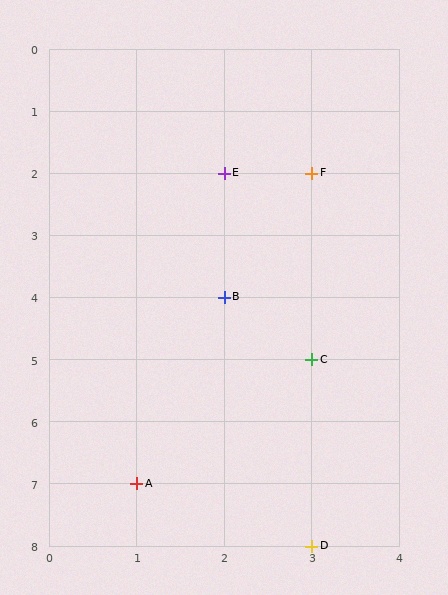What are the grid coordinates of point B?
Point B is at grid coordinates (2, 4).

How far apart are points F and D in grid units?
Points F and D are 6 rows apart.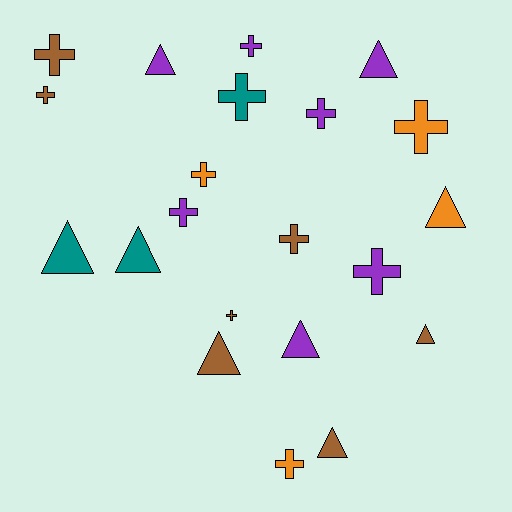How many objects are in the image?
There are 21 objects.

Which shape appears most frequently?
Cross, with 12 objects.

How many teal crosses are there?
There is 1 teal cross.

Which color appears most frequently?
Purple, with 7 objects.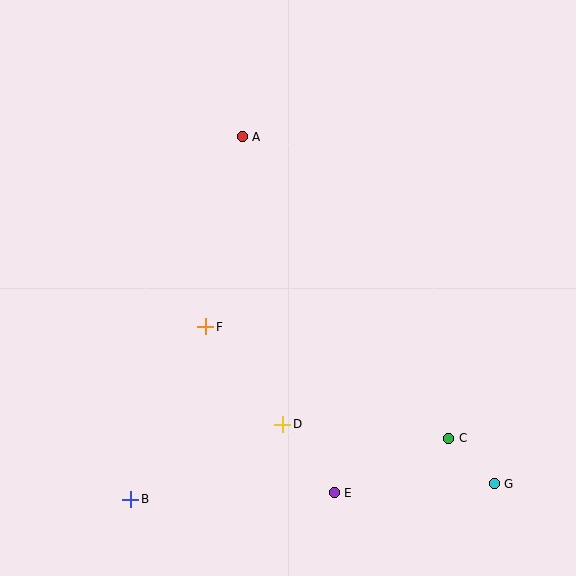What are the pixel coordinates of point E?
Point E is at (334, 493).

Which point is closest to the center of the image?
Point F at (206, 327) is closest to the center.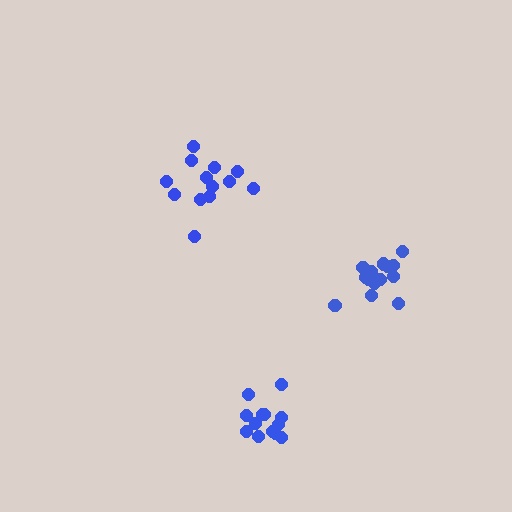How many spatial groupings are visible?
There are 3 spatial groupings.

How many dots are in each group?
Group 1: 13 dots, Group 2: 15 dots, Group 3: 13 dots (41 total).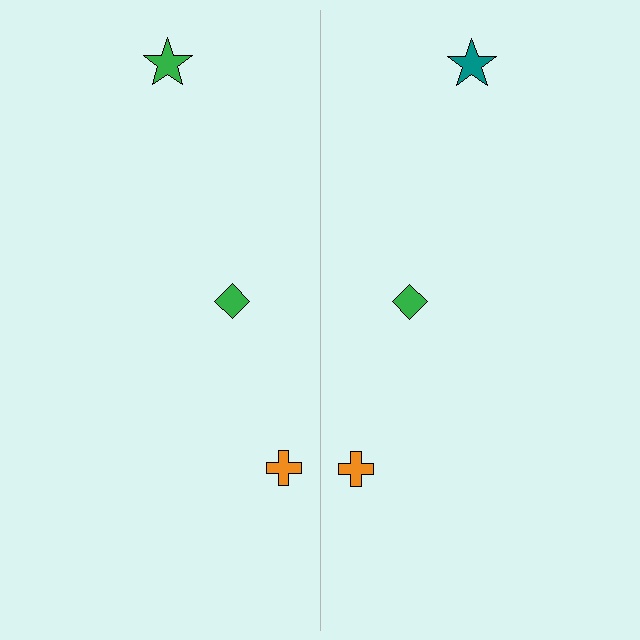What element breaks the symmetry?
The teal star on the right side breaks the symmetry — its mirror counterpart is green.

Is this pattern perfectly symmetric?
No, the pattern is not perfectly symmetric. The teal star on the right side breaks the symmetry — its mirror counterpart is green.